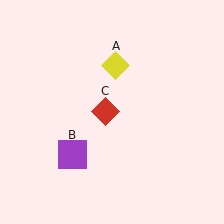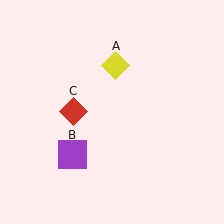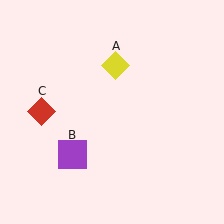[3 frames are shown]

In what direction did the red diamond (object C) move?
The red diamond (object C) moved left.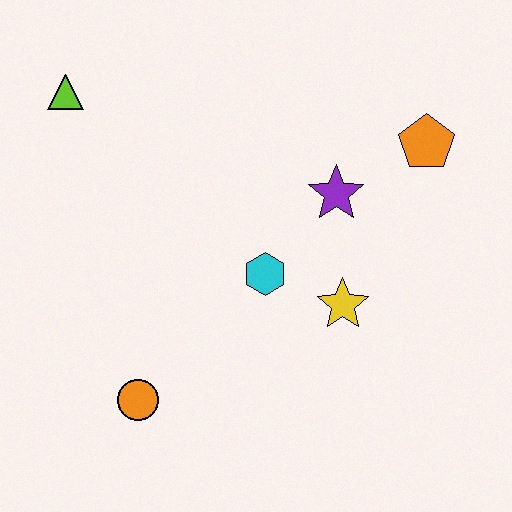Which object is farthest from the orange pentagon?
The orange circle is farthest from the orange pentagon.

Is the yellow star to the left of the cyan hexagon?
No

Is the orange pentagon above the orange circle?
Yes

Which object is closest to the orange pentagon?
The purple star is closest to the orange pentagon.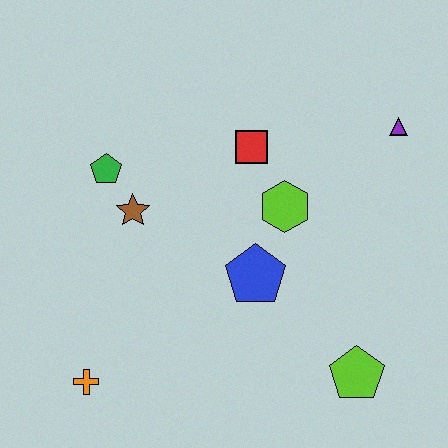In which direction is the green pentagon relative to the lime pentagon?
The green pentagon is to the left of the lime pentagon.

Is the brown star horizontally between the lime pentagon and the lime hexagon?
No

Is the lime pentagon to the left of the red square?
No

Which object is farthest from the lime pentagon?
The green pentagon is farthest from the lime pentagon.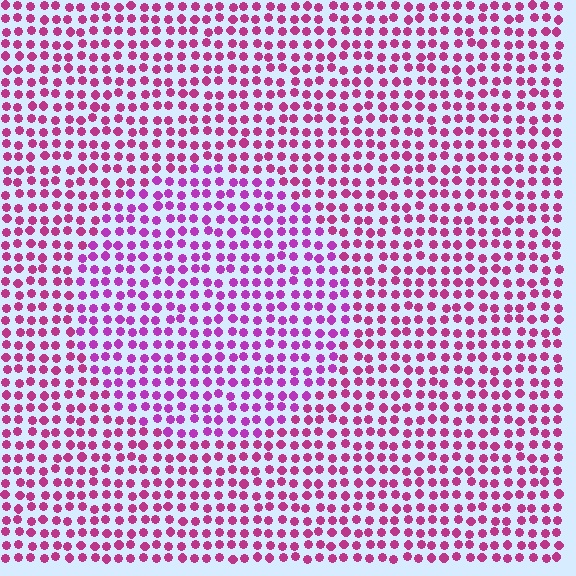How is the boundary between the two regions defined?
The boundary is defined purely by a slight shift in hue (about 25 degrees). Spacing, size, and orientation are identical on both sides.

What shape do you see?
I see a circle.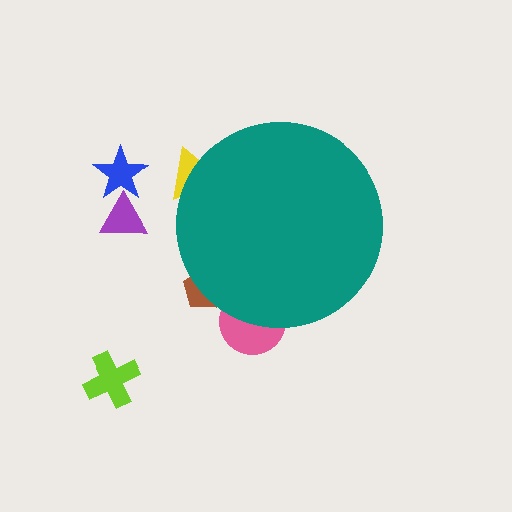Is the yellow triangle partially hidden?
Yes, the yellow triangle is partially hidden behind the teal circle.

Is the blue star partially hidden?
No, the blue star is fully visible.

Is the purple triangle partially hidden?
No, the purple triangle is fully visible.